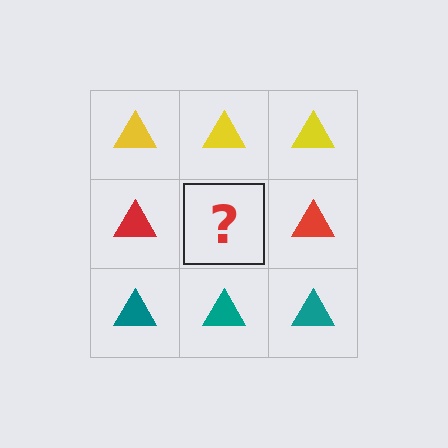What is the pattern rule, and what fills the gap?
The rule is that each row has a consistent color. The gap should be filled with a red triangle.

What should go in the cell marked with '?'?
The missing cell should contain a red triangle.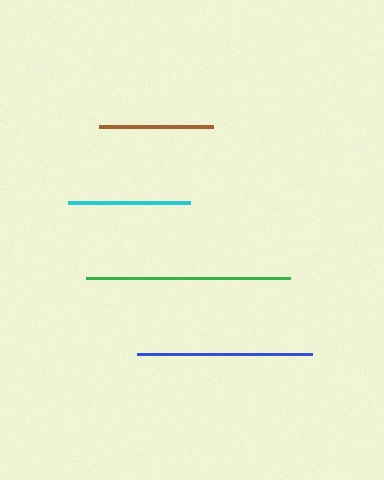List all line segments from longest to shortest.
From longest to shortest: green, blue, cyan, brown.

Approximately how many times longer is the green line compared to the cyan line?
The green line is approximately 1.7 times the length of the cyan line.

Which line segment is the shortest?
The brown line is the shortest at approximately 114 pixels.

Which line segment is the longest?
The green line is the longest at approximately 203 pixels.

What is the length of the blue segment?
The blue segment is approximately 176 pixels long.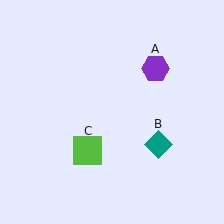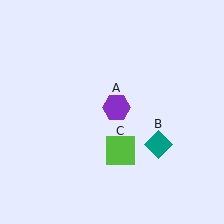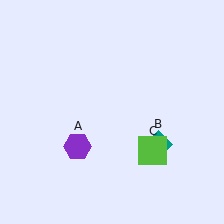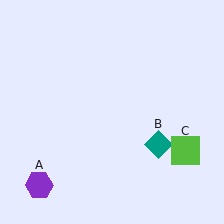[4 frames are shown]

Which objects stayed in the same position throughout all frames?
Teal diamond (object B) remained stationary.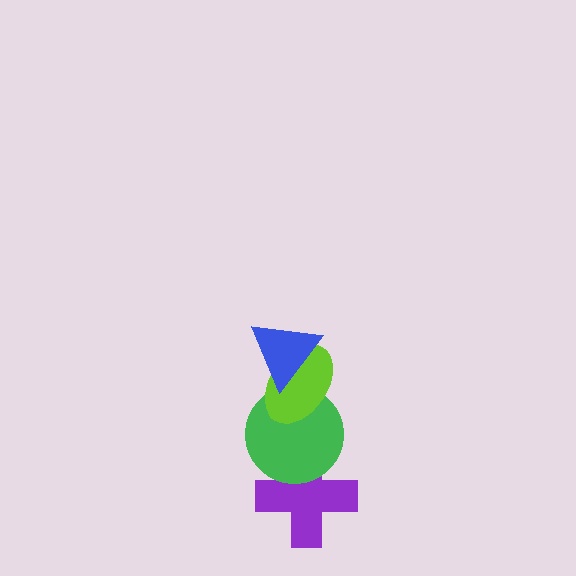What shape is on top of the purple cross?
The green circle is on top of the purple cross.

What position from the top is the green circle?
The green circle is 3rd from the top.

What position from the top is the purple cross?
The purple cross is 4th from the top.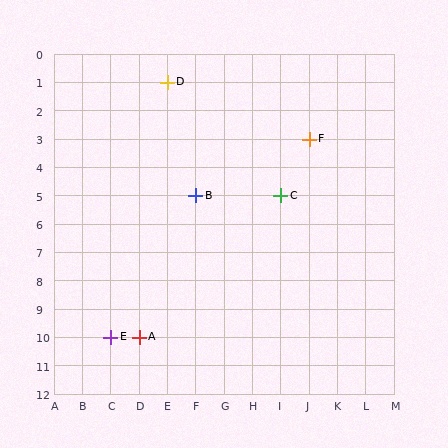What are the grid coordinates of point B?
Point B is at grid coordinates (F, 5).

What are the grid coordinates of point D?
Point D is at grid coordinates (E, 1).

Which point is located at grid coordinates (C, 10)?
Point E is at (C, 10).